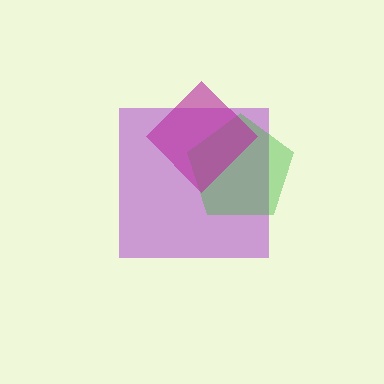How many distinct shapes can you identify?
There are 3 distinct shapes: a purple square, a green pentagon, a magenta diamond.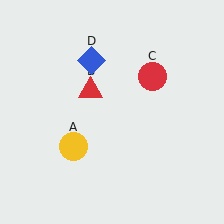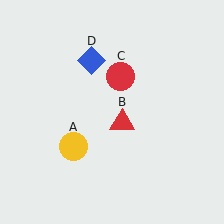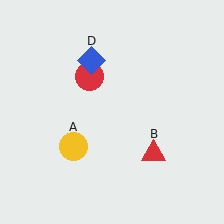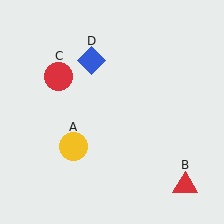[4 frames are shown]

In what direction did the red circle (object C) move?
The red circle (object C) moved left.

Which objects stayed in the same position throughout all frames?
Yellow circle (object A) and blue diamond (object D) remained stationary.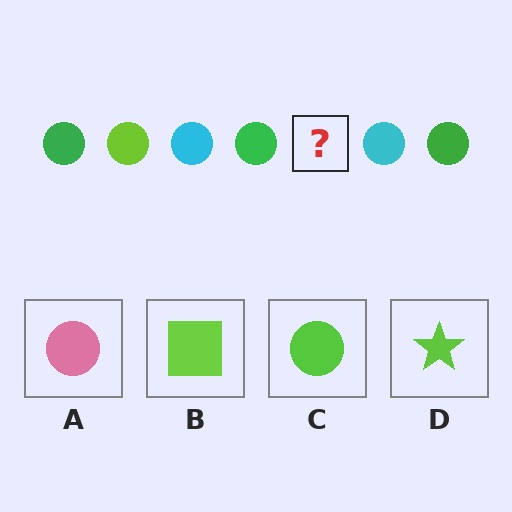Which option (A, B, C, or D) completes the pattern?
C.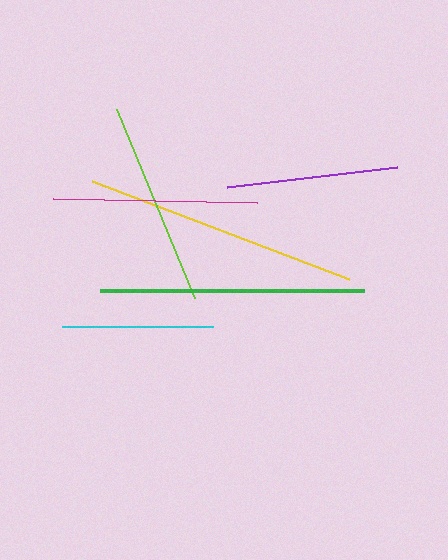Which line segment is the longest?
The yellow line is the longest at approximately 274 pixels.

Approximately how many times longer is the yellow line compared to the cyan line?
The yellow line is approximately 1.8 times the length of the cyan line.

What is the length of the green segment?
The green segment is approximately 264 pixels long.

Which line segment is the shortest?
The cyan line is the shortest at approximately 151 pixels.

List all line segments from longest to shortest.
From longest to shortest: yellow, green, lime, magenta, purple, cyan.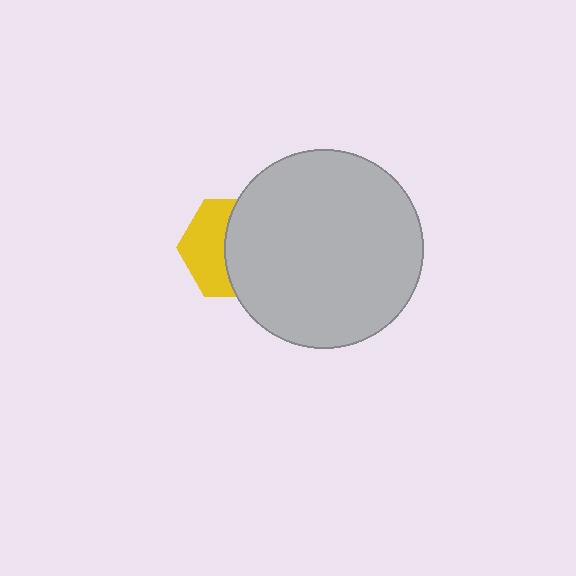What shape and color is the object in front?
The object in front is a light gray circle.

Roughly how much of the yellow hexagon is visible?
A small part of it is visible (roughly 45%).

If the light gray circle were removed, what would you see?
You would see the complete yellow hexagon.